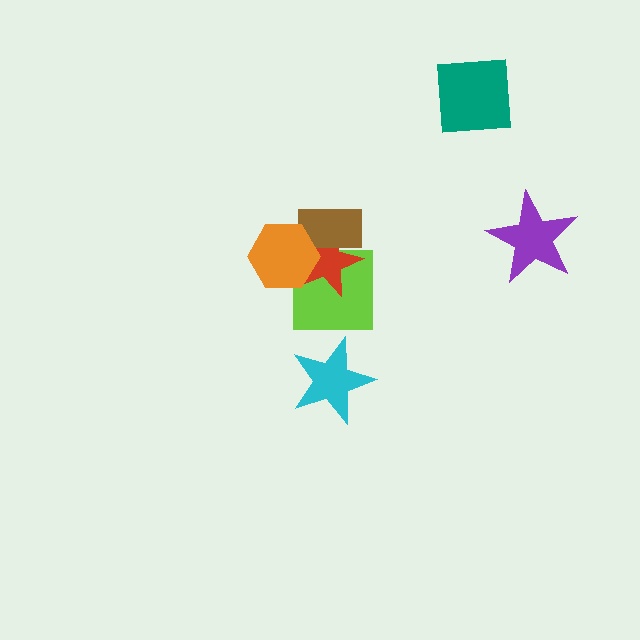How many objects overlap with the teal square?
0 objects overlap with the teal square.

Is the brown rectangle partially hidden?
Yes, it is partially covered by another shape.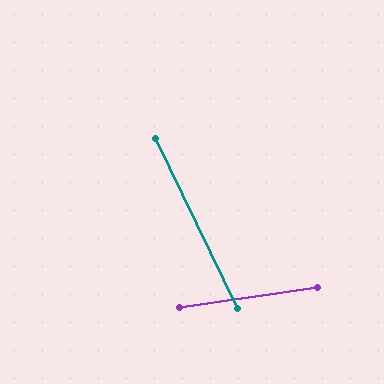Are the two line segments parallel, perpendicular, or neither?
Neither parallel nor perpendicular — they differ by about 72°.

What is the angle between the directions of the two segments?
Approximately 72 degrees.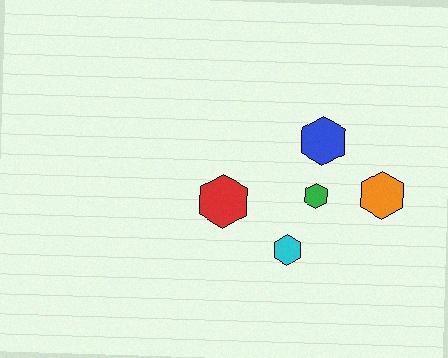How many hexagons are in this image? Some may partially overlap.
There are 5 hexagons.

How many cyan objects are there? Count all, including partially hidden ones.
There is 1 cyan object.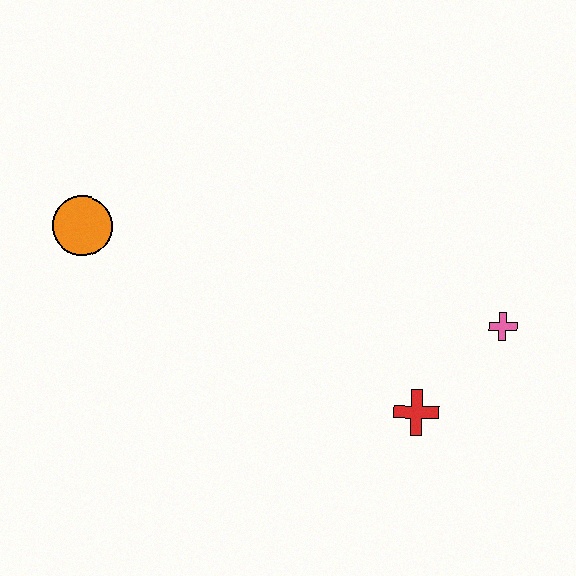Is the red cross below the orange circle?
Yes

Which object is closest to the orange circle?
The red cross is closest to the orange circle.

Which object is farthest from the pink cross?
The orange circle is farthest from the pink cross.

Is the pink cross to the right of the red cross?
Yes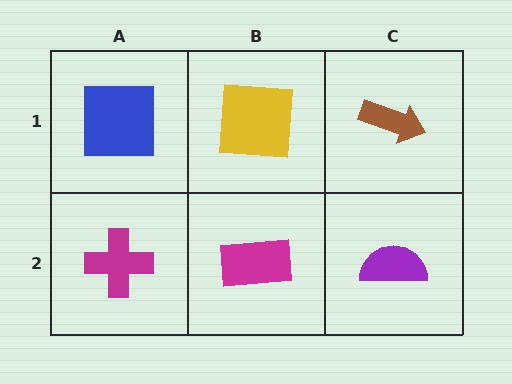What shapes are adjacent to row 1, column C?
A purple semicircle (row 2, column C), a yellow square (row 1, column B).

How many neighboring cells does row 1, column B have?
3.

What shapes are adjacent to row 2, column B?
A yellow square (row 1, column B), a magenta cross (row 2, column A), a purple semicircle (row 2, column C).